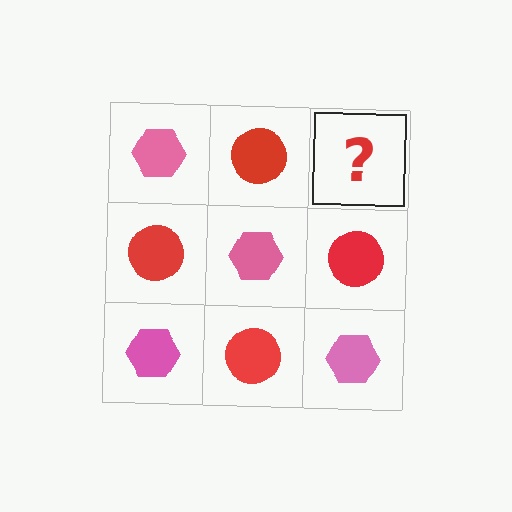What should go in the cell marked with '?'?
The missing cell should contain a pink hexagon.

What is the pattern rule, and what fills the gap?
The rule is that it alternates pink hexagon and red circle in a checkerboard pattern. The gap should be filled with a pink hexagon.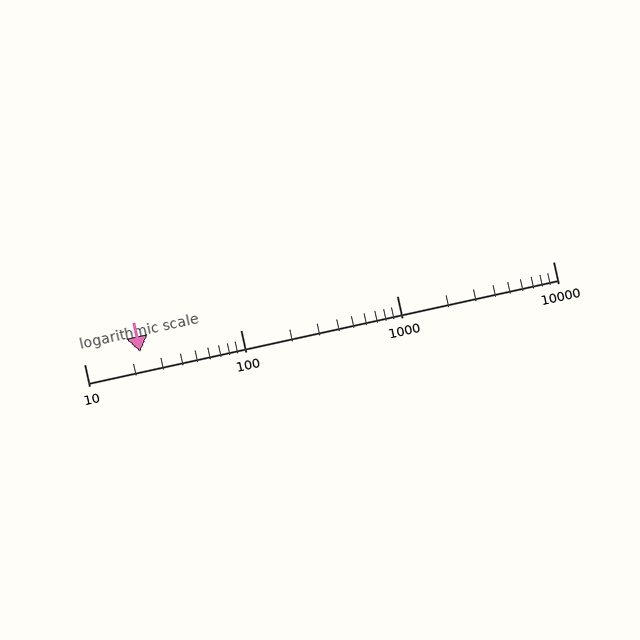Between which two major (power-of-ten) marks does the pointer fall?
The pointer is between 10 and 100.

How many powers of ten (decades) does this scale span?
The scale spans 3 decades, from 10 to 10000.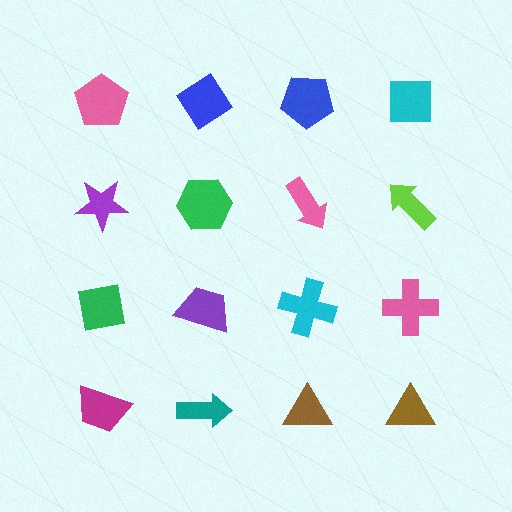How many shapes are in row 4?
4 shapes.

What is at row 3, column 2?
A purple trapezoid.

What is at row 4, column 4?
A brown triangle.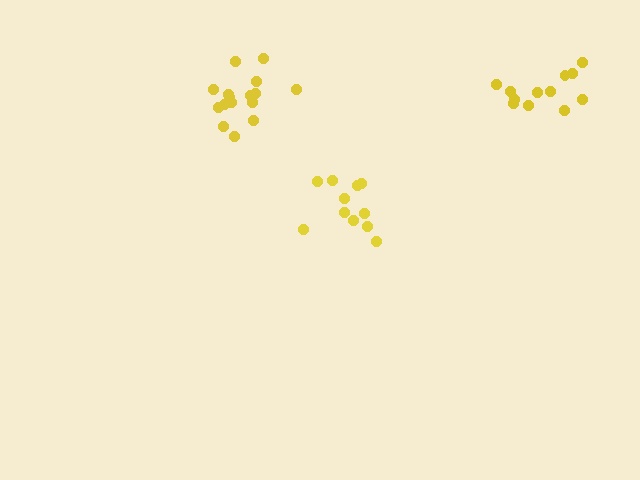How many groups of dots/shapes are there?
There are 3 groups.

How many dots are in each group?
Group 1: 11 dots, Group 2: 16 dots, Group 3: 12 dots (39 total).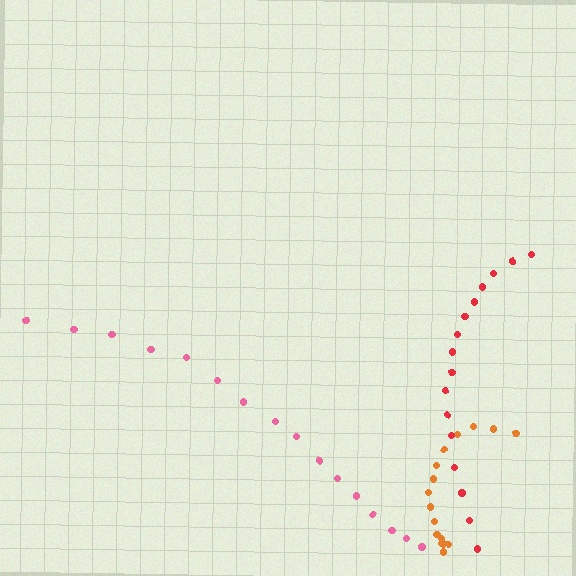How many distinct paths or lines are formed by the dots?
There are 3 distinct paths.